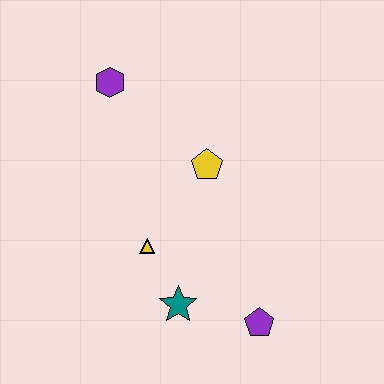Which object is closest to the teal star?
The yellow triangle is closest to the teal star.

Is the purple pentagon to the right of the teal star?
Yes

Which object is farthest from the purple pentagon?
The purple hexagon is farthest from the purple pentagon.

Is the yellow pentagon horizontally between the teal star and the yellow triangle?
No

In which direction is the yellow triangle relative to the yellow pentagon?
The yellow triangle is below the yellow pentagon.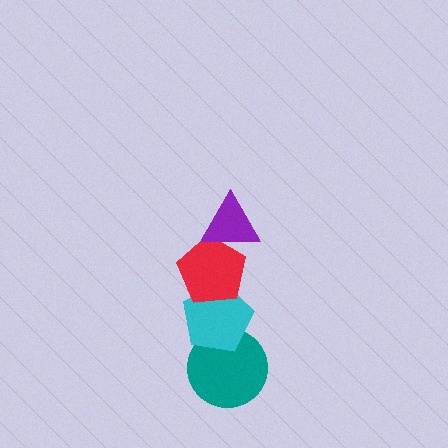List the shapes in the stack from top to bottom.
From top to bottom: the purple triangle, the red pentagon, the cyan pentagon, the teal circle.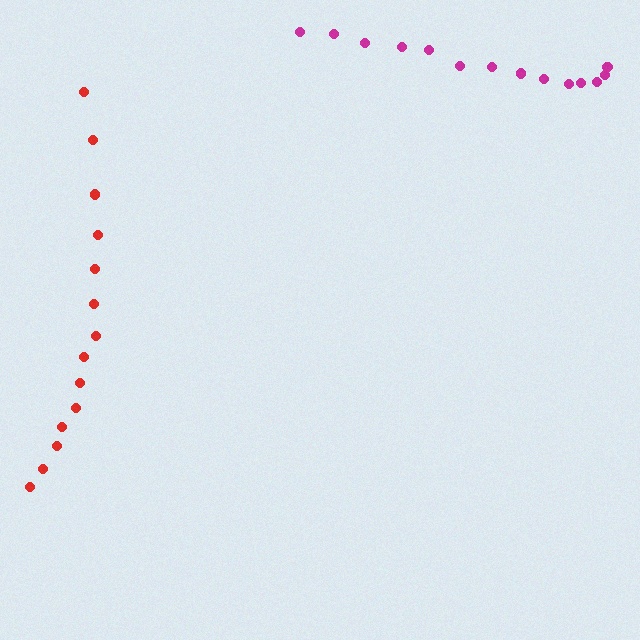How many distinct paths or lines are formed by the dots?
There are 2 distinct paths.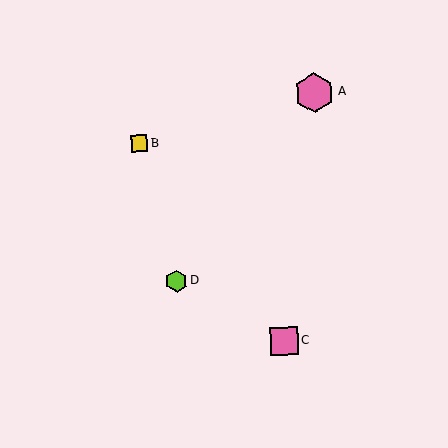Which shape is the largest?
The pink hexagon (labeled A) is the largest.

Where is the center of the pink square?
The center of the pink square is at (284, 341).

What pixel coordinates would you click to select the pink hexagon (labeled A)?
Click at (314, 92) to select the pink hexagon A.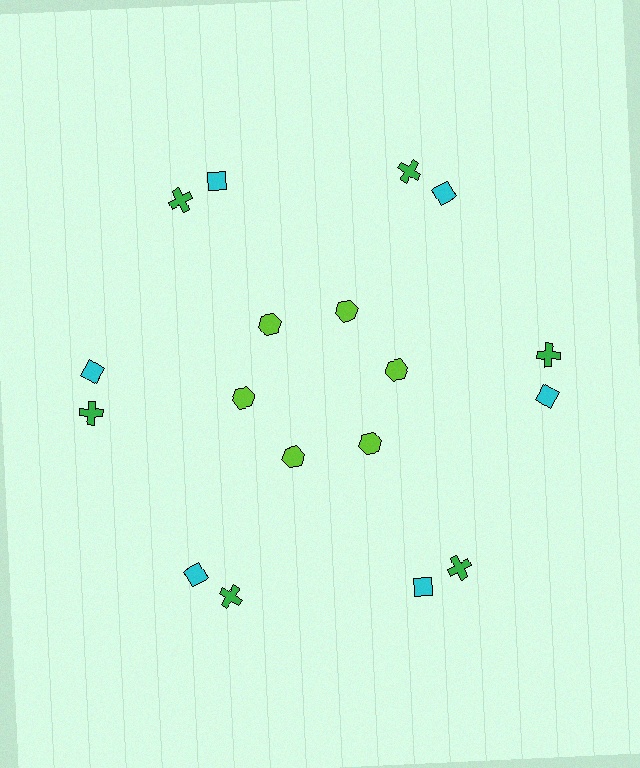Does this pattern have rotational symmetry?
Yes, this pattern has 6-fold rotational symmetry. It looks the same after rotating 60 degrees around the center.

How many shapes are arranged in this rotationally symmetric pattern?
There are 18 shapes, arranged in 6 groups of 3.